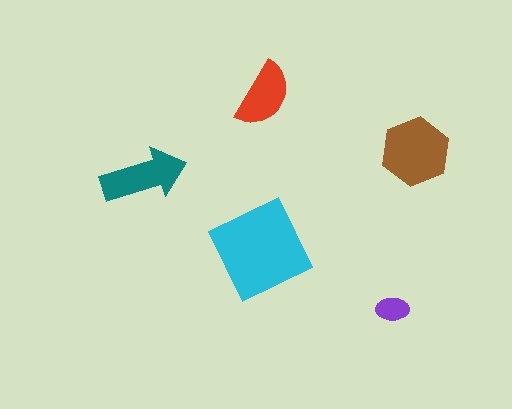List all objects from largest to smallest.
The cyan square, the brown hexagon, the teal arrow, the red semicircle, the purple ellipse.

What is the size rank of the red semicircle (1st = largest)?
4th.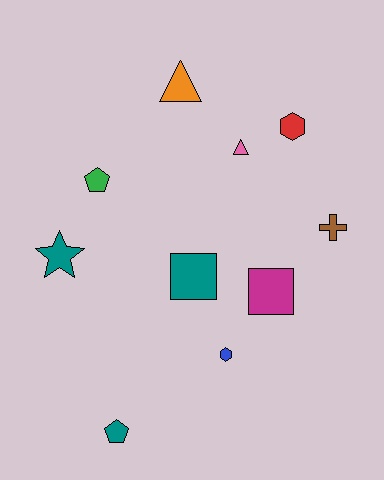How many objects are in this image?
There are 10 objects.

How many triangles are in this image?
There are 2 triangles.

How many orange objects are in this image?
There is 1 orange object.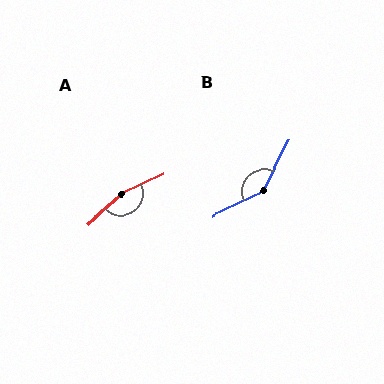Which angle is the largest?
A, at approximately 163 degrees.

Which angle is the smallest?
B, at approximately 143 degrees.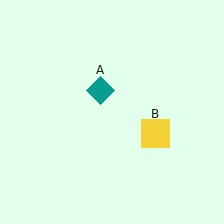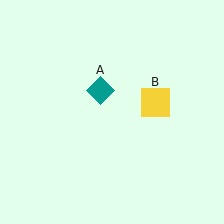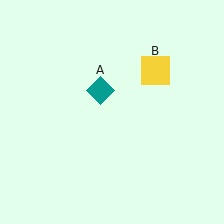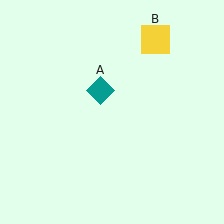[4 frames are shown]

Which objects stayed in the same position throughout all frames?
Teal diamond (object A) remained stationary.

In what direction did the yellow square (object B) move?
The yellow square (object B) moved up.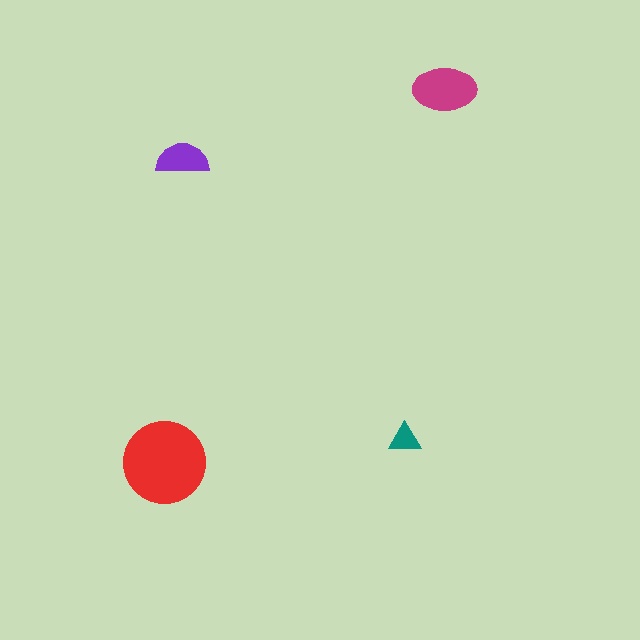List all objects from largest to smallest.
The red circle, the magenta ellipse, the purple semicircle, the teal triangle.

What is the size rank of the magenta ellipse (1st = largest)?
2nd.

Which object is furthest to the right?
The magenta ellipse is rightmost.